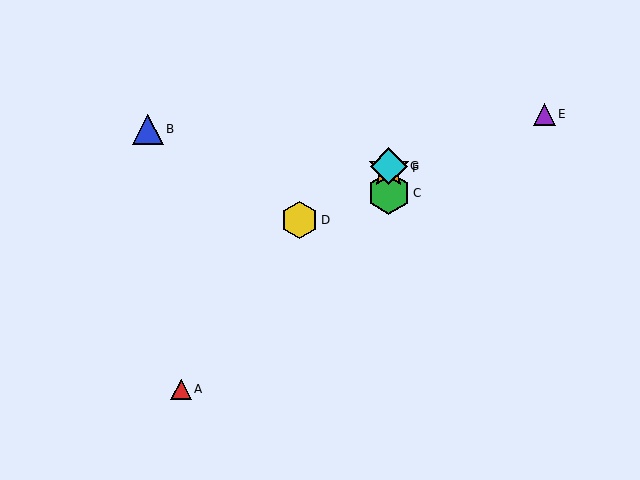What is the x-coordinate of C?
Object C is at x≈389.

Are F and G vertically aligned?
Yes, both are at x≈389.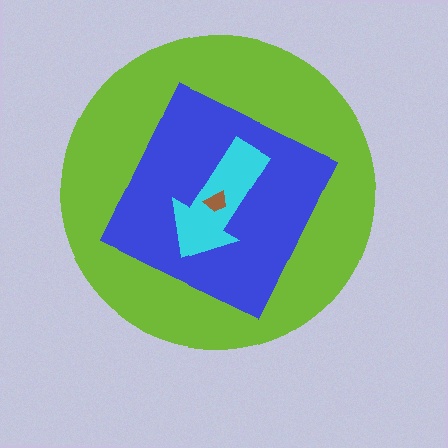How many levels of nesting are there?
4.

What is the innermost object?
The brown trapezoid.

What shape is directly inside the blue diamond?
The cyan arrow.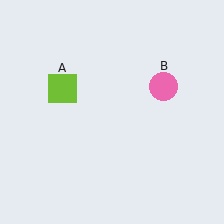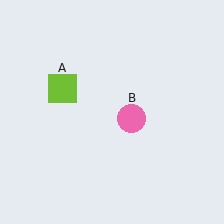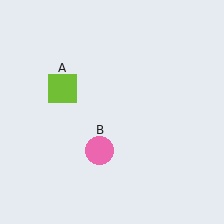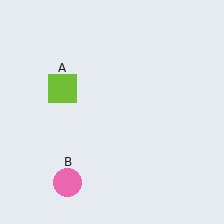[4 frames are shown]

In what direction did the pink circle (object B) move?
The pink circle (object B) moved down and to the left.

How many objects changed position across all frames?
1 object changed position: pink circle (object B).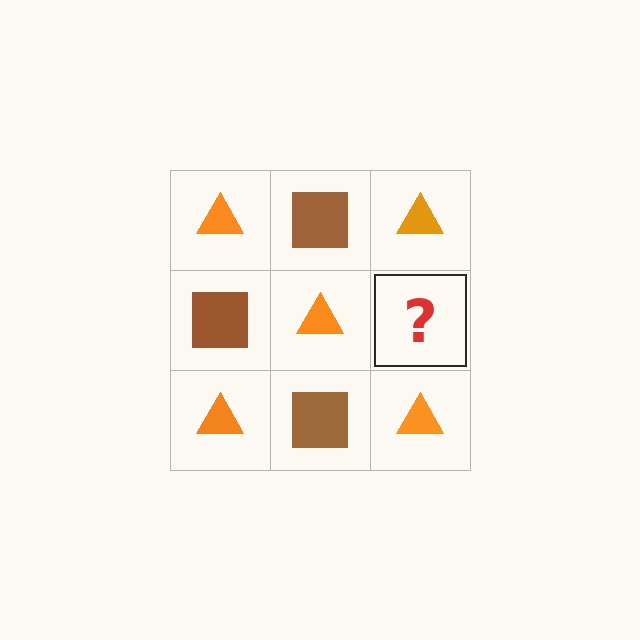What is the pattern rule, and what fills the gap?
The rule is that it alternates orange triangle and brown square in a checkerboard pattern. The gap should be filled with a brown square.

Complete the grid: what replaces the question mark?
The question mark should be replaced with a brown square.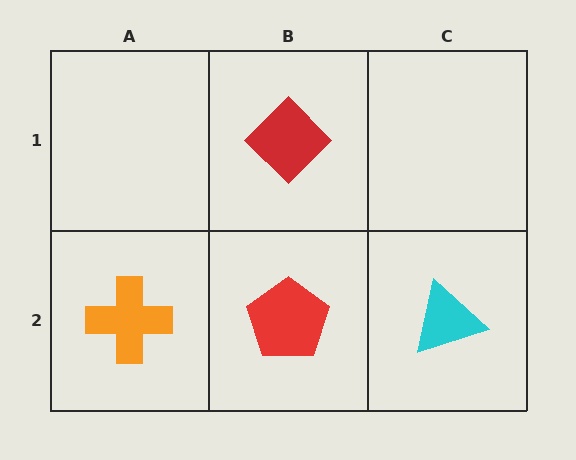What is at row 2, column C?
A cyan triangle.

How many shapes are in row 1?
1 shape.